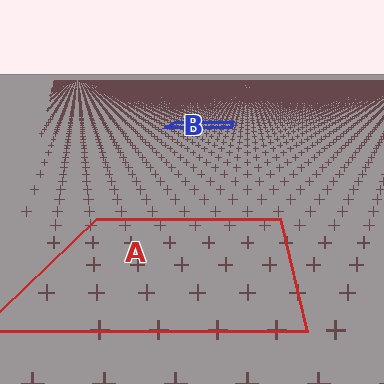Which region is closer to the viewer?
Region A is closer. The texture elements there are larger and more spread out.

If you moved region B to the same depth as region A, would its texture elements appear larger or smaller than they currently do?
They would appear larger. At a closer depth, the same texture elements are projected at a bigger on-screen size.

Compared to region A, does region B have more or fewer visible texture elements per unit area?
Region B has more texture elements per unit area — they are packed more densely because it is farther away.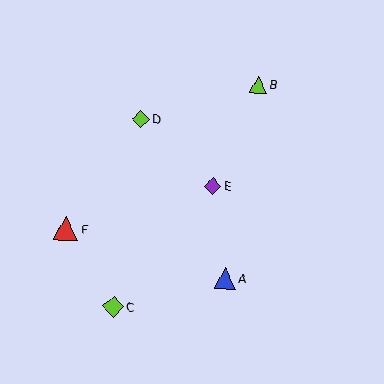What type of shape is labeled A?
Shape A is a blue triangle.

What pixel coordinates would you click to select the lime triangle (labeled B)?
Click at (258, 85) to select the lime triangle B.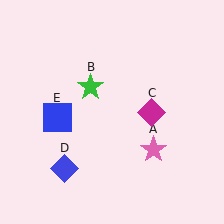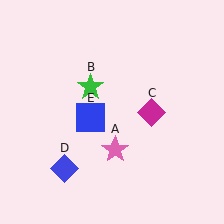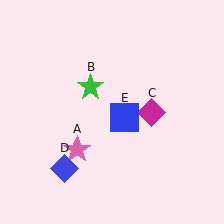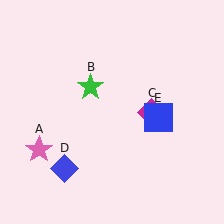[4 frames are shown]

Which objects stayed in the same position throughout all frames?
Green star (object B) and magenta diamond (object C) and blue diamond (object D) remained stationary.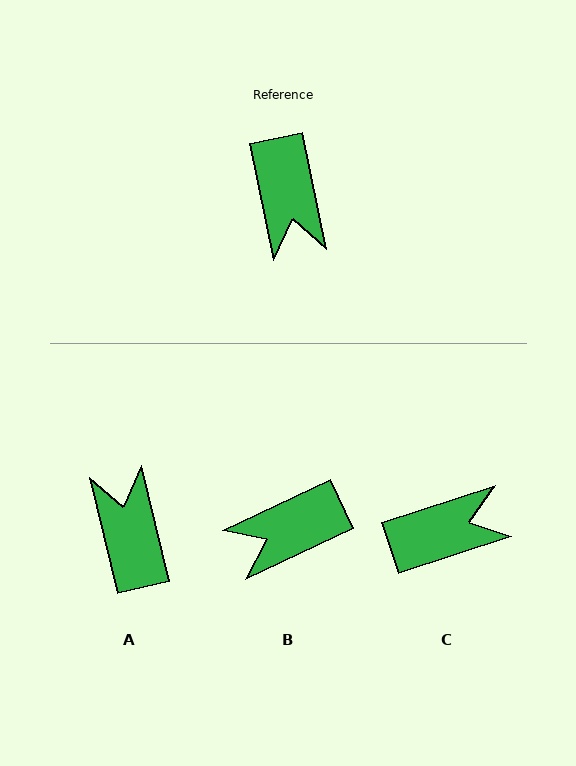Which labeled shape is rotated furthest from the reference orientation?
A, about 178 degrees away.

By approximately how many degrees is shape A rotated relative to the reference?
Approximately 178 degrees clockwise.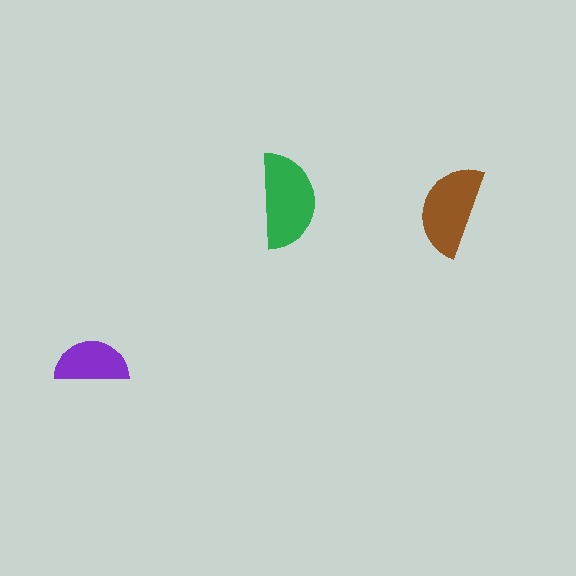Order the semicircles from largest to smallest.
the green one, the brown one, the purple one.